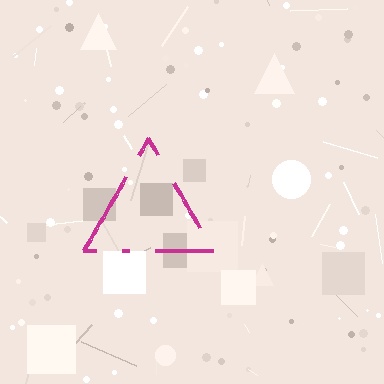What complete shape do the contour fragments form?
The contour fragments form a triangle.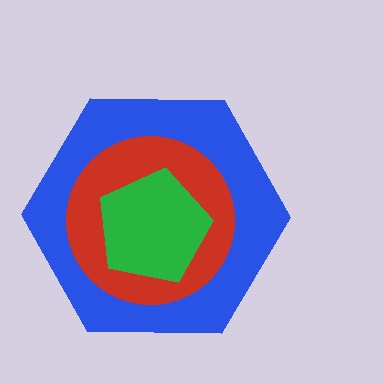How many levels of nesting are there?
3.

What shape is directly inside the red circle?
The green pentagon.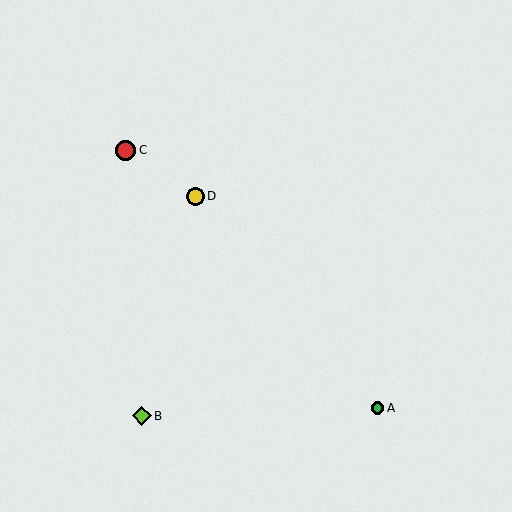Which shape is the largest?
The red circle (labeled C) is the largest.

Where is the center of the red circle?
The center of the red circle is at (126, 150).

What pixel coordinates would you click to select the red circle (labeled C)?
Click at (126, 150) to select the red circle C.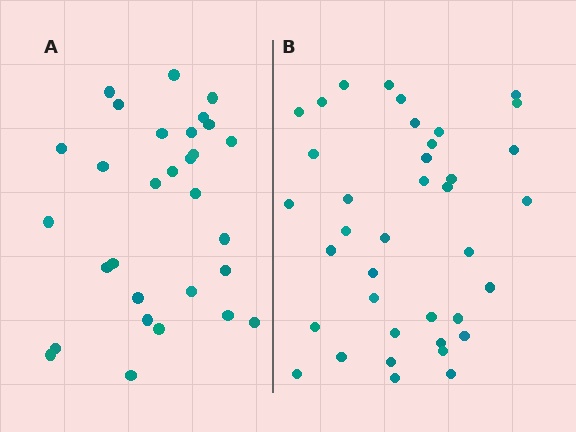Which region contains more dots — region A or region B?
Region B (the right region) has more dots.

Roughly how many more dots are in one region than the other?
Region B has roughly 8 or so more dots than region A.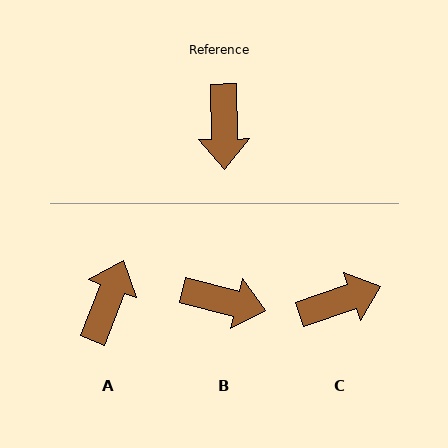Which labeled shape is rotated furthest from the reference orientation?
A, about 158 degrees away.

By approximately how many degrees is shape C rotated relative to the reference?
Approximately 108 degrees counter-clockwise.